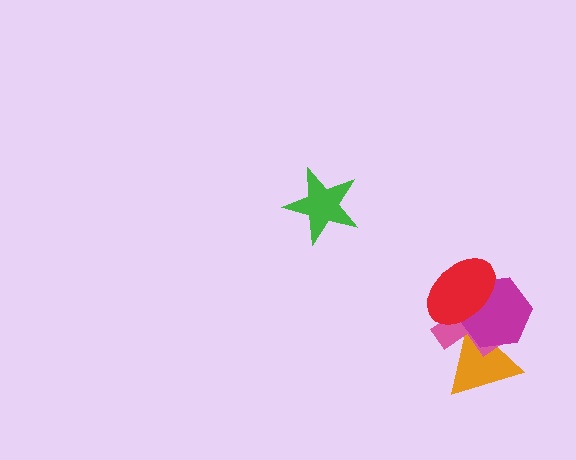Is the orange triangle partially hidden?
Yes, it is partially covered by another shape.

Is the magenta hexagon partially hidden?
Yes, it is partially covered by another shape.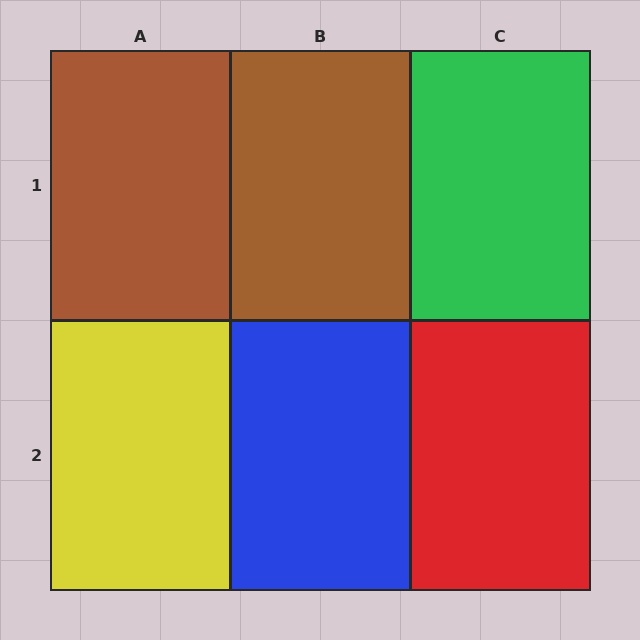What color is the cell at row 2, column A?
Yellow.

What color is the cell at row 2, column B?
Blue.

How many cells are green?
1 cell is green.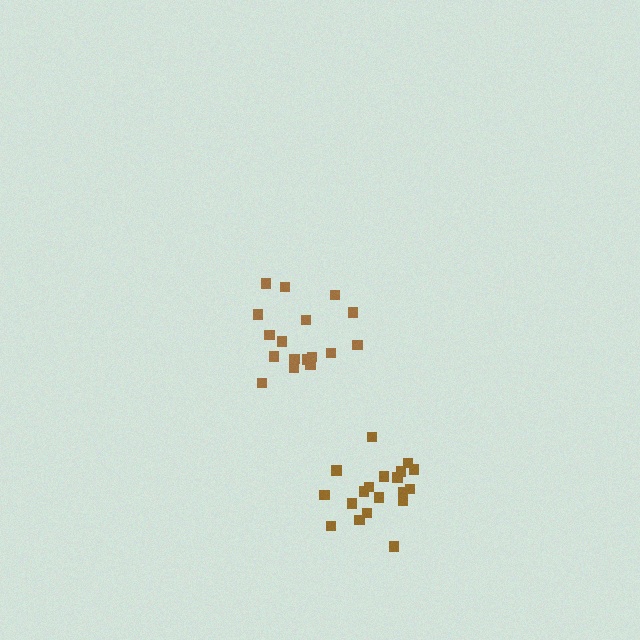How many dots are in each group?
Group 1: 17 dots, Group 2: 19 dots (36 total).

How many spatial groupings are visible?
There are 2 spatial groupings.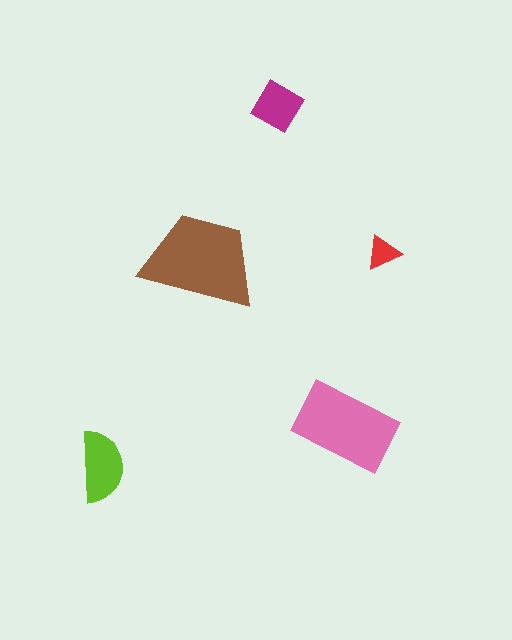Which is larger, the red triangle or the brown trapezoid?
The brown trapezoid.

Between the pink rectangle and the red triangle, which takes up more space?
The pink rectangle.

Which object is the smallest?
The red triangle.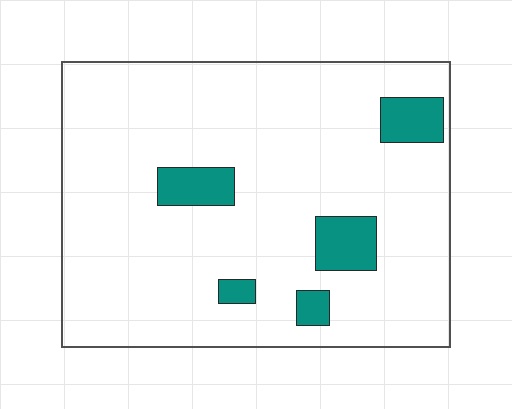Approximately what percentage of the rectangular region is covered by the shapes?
Approximately 10%.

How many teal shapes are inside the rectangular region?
5.